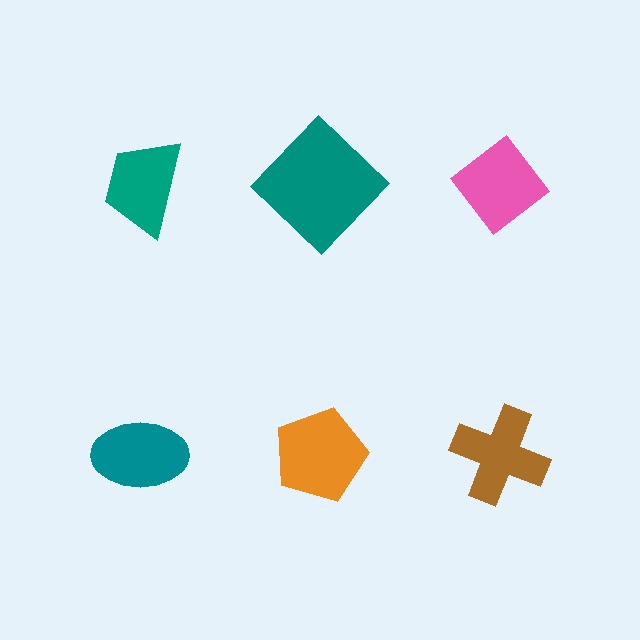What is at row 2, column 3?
A brown cross.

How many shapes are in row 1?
3 shapes.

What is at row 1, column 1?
A teal trapezoid.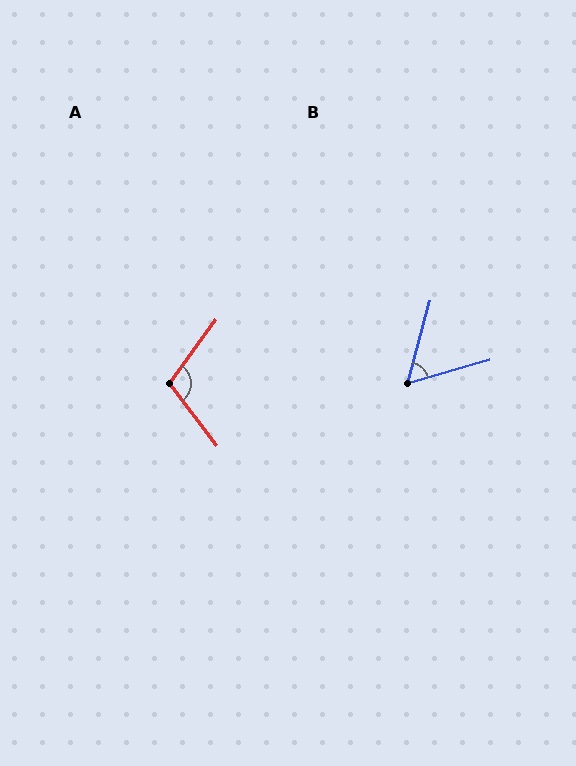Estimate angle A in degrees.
Approximately 106 degrees.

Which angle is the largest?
A, at approximately 106 degrees.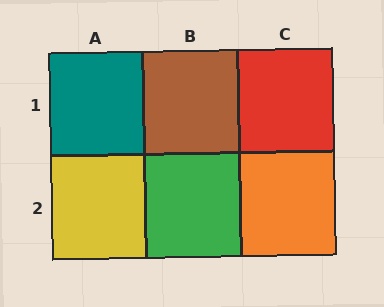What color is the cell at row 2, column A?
Yellow.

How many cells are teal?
1 cell is teal.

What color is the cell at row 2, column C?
Orange.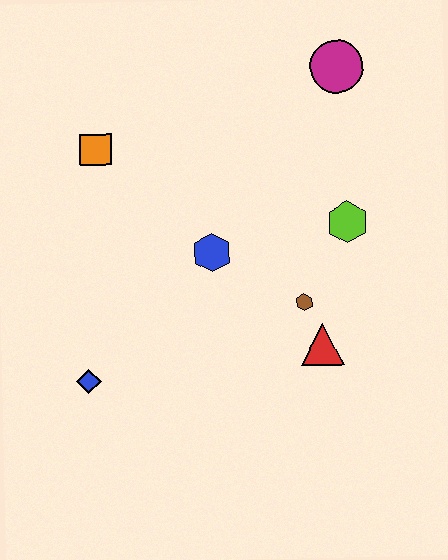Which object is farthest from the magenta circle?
The blue diamond is farthest from the magenta circle.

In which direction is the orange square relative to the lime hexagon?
The orange square is to the left of the lime hexagon.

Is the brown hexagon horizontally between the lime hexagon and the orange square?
Yes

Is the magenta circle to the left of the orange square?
No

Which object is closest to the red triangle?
The brown hexagon is closest to the red triangle.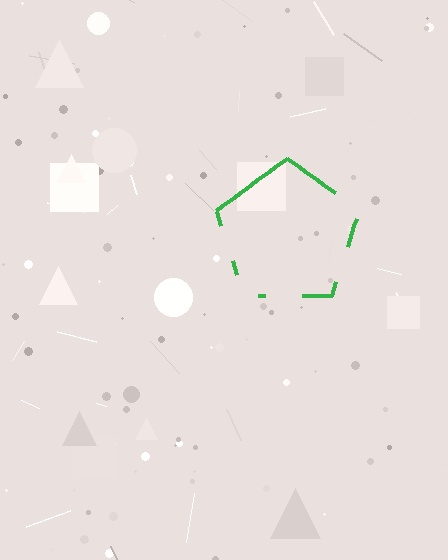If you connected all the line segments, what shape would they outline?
They would outline a pentagon.